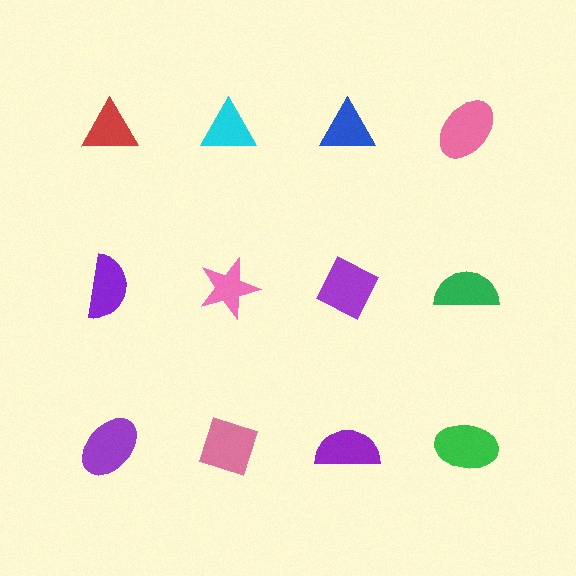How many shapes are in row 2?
4 shapes.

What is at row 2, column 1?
A purple semicircle.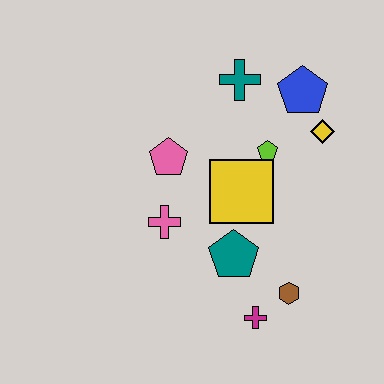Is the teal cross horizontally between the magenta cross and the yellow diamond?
No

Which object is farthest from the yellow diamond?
The magenta cross is farthest from the yellow diamond.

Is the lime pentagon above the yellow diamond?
No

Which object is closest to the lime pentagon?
The yellow square is closest to the lime pentagon.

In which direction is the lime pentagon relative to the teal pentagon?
The lime pentagon is above the teal pentagon.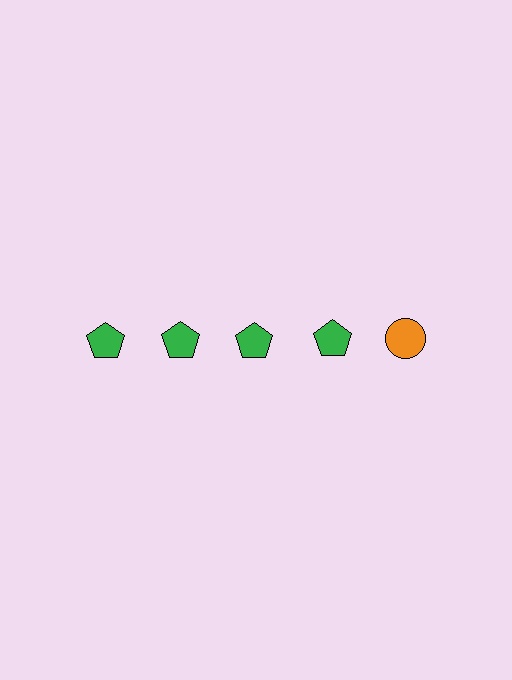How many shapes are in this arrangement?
There are 5 shapes arranged in a grid pattern.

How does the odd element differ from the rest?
It differs in both color (orange instead of green) and shape (circle instead of pentagon).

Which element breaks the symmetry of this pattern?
The orange circle in the top row, rightmost column breaks the symmetry. All other shapes are green pentagons.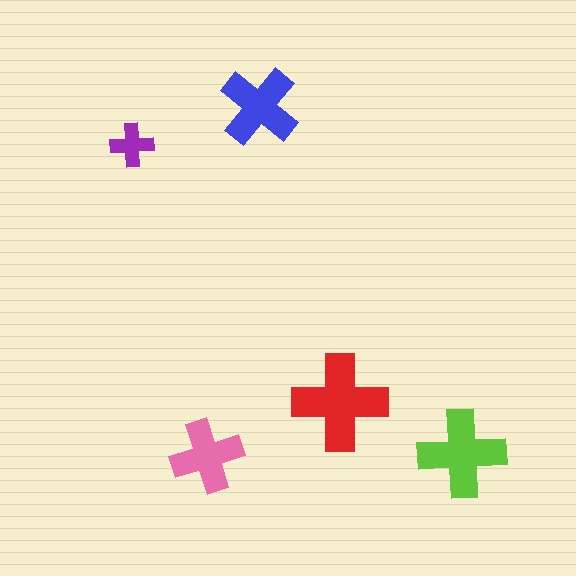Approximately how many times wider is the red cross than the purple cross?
About 2 times wider.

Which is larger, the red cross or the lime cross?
The red one.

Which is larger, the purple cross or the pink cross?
The pink one.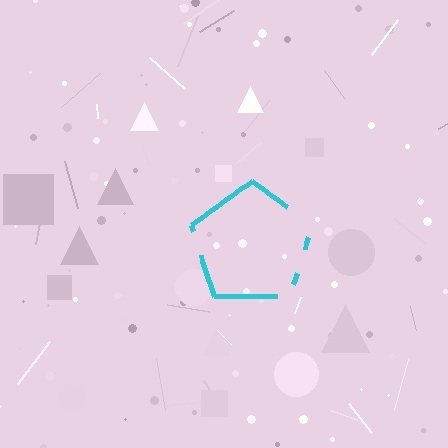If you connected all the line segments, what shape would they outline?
They would outline a pentagon.